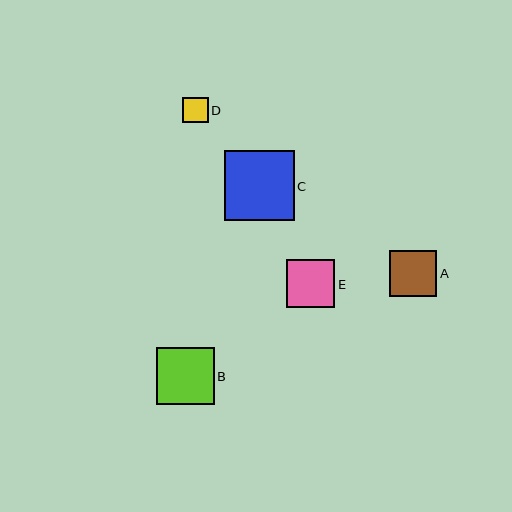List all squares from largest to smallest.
From largest to smallest: C, B, E, A, D.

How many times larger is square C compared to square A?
Square C is approximately 1.5 times the size of square A.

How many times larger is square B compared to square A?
Square B is approximately 1.2 times the size of square A.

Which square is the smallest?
Square D is the smallest with a size of approximately 26 pixels.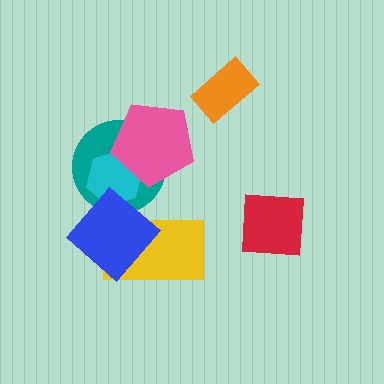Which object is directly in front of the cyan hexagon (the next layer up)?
The blue diamond is directly in front of the cyan hexagon.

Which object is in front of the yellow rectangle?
The blue diamond is in front of the yellow rectangle.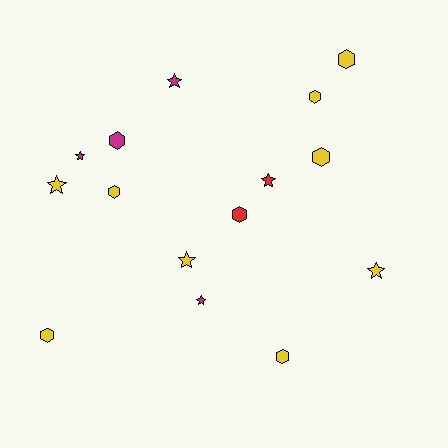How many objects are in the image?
There are 15 objects.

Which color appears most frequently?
Yellow, with 9 objects.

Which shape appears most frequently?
Hexagon, with 8 objects.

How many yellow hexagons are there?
There are 6 yellow hexagons.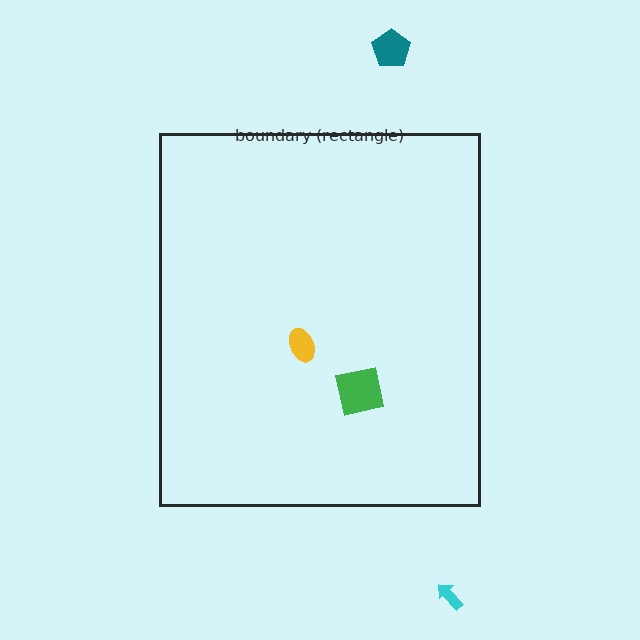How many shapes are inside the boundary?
2 inside, 2 outside.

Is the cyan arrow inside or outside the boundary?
Outside.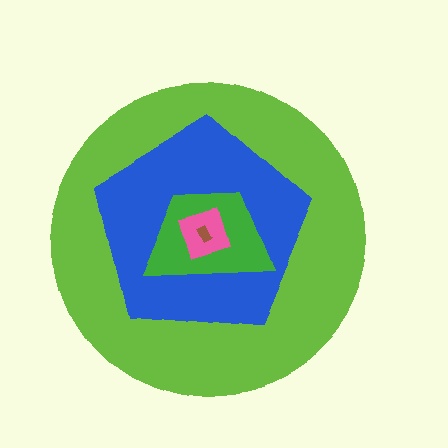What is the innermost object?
The brown rectangle.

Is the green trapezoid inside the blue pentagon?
Yes.